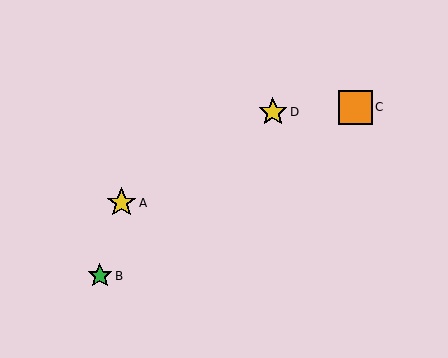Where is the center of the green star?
The center of the green star is at (100, 276).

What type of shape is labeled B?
Shape B is a green star.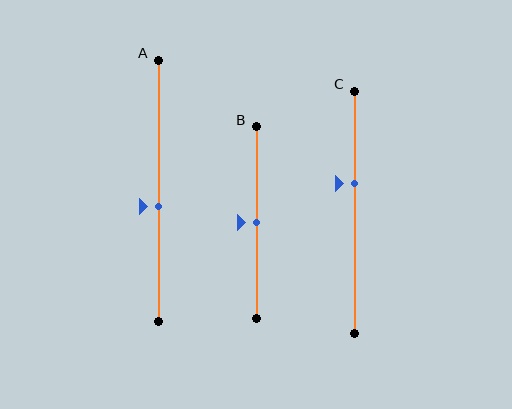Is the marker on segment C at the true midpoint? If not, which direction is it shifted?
No, the marker on segment C is shifted upward by about 12% of the segment length.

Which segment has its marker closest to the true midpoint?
Segment B has its marker closest to the true midpoint.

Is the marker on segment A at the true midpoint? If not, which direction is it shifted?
No, the marker on segment A is shifted downward by about 6% of the segment length.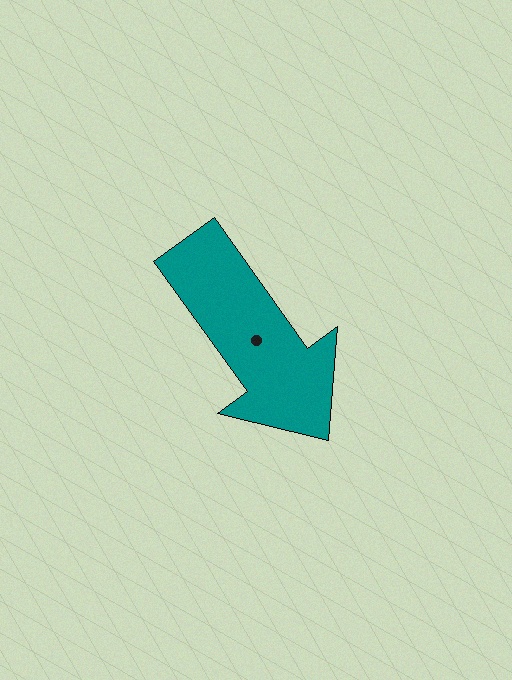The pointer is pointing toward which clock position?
Roughly 5 o'clock.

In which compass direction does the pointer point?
Southeast.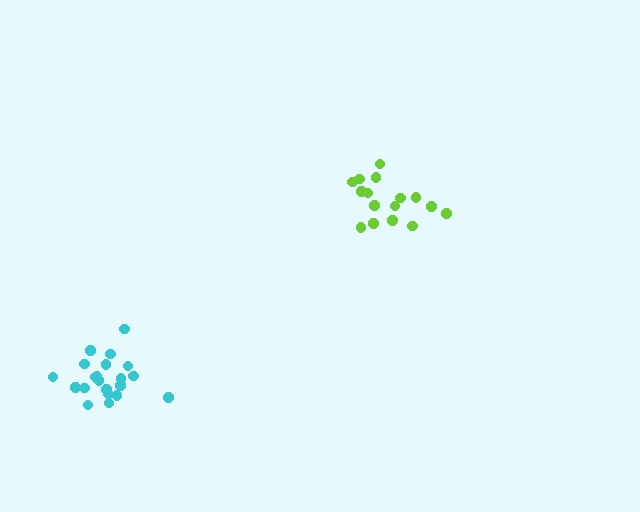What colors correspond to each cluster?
The clusters are colored: lime, cyan.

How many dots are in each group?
Group 1: 16 dots, Group 2: 21 dots (37 total).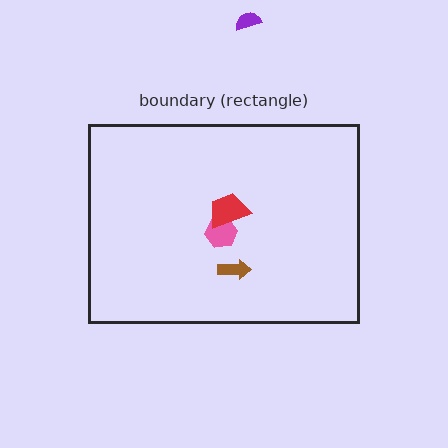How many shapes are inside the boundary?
3 inside, 1 outside.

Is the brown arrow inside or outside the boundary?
Inside.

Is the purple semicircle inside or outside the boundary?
Outside.